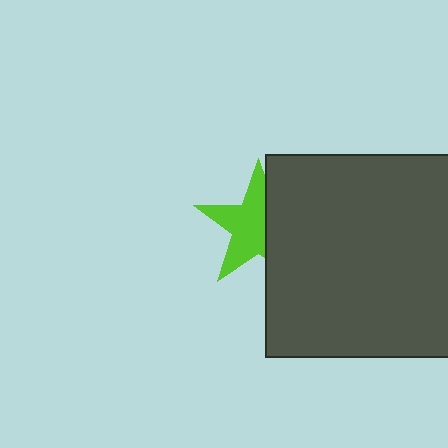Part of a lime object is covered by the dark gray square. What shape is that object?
It is a star.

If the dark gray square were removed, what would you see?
You would see the complete lime star.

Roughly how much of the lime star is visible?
About half of it is visible (roughly 61%).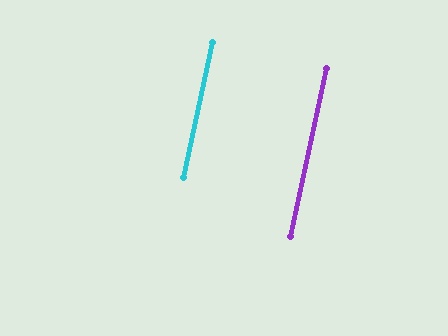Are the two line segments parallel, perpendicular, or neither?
Parallel — their directions differ by only 0.1°.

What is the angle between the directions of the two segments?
Approximately 0 degrees.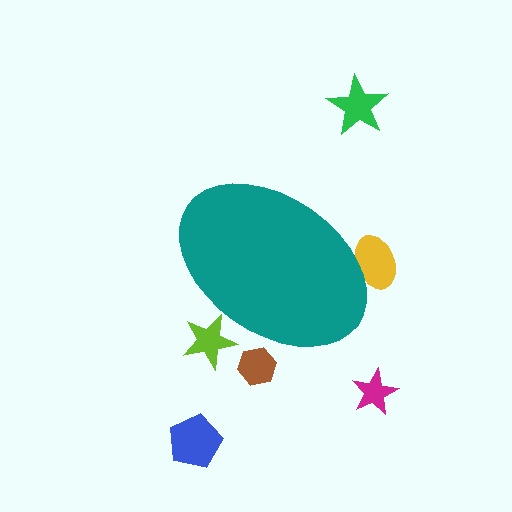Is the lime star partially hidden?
Yes, the lime star is partially hidden behind the teal ellipse.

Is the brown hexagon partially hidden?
Yes, the brown hexagon is partially hidden behind the teal ellipse.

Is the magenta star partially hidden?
No, the magenta star is fully visible.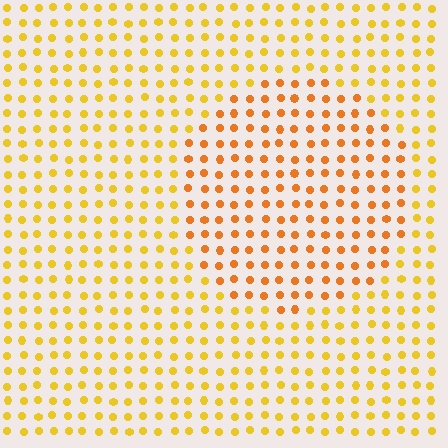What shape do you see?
I see a circle.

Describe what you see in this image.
The image is filled with small yellow elements in a uniform arrangement. A circle-shaped region is visible where the elements are tinted to a slightly different hue, forming a subtle color boundary.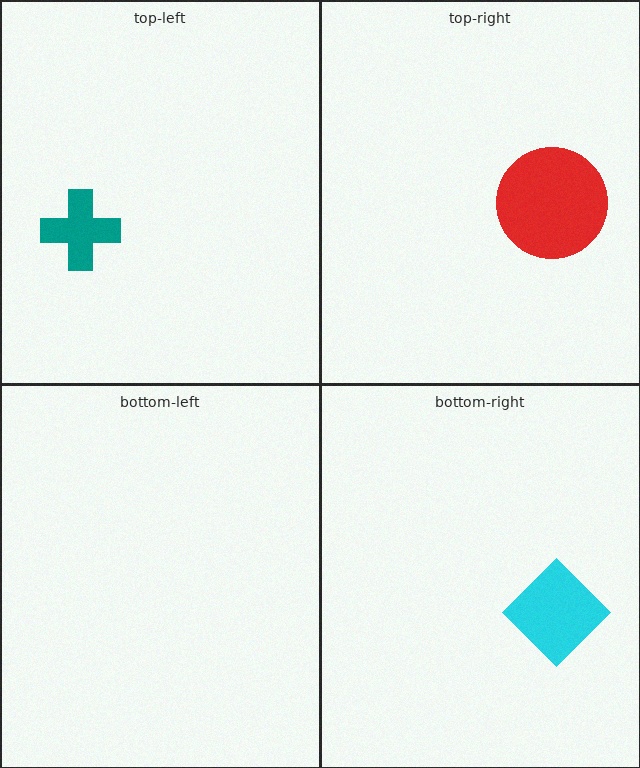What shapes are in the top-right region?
The red circle.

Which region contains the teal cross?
The top-left region.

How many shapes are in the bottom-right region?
1.